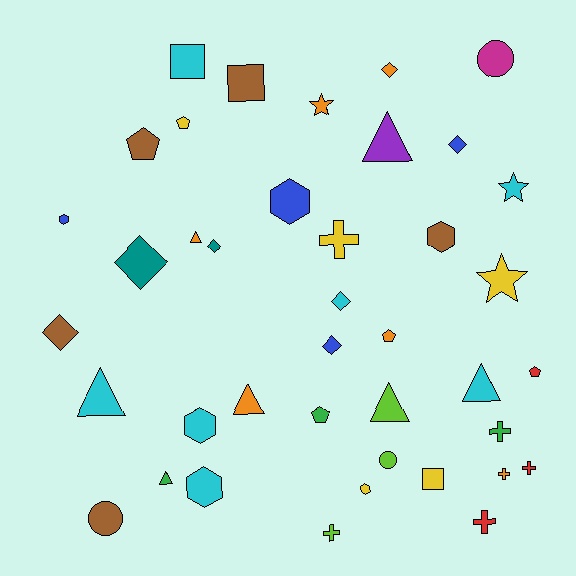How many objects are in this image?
There are 40 objects.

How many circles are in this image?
There are 3 circles.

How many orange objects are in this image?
There are 6 orange objects.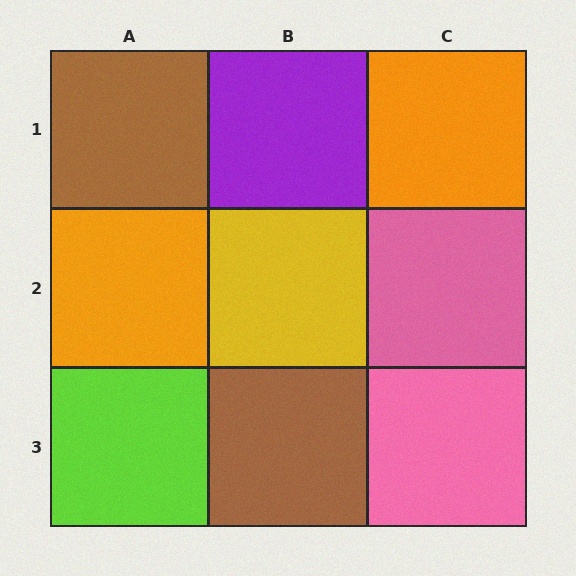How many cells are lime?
1 cell is lime.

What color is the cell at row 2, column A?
Orange.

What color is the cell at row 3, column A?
Lime.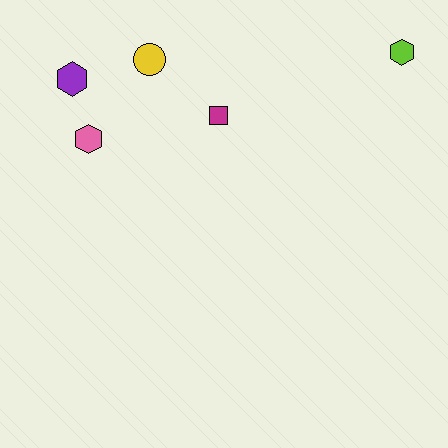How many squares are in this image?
There is 1 square.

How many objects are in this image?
There are 5 objects.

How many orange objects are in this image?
There are no orange objects.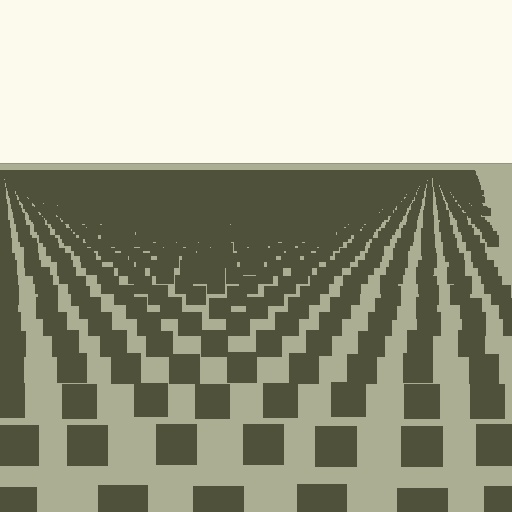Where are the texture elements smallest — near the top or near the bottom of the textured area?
Near the top.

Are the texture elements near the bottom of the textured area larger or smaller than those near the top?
Larger. Near the bottom, elements are closer to the viewer and appear at a bigger on-screen size.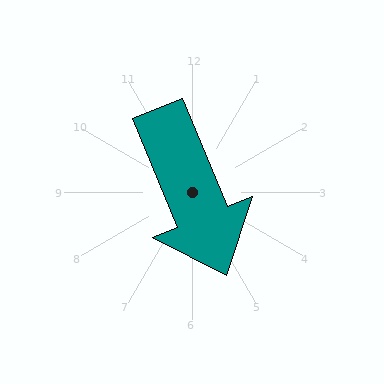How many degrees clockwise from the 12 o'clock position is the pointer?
Approximately 157 degrees.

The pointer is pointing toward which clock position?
Roughly 5 o'clock.